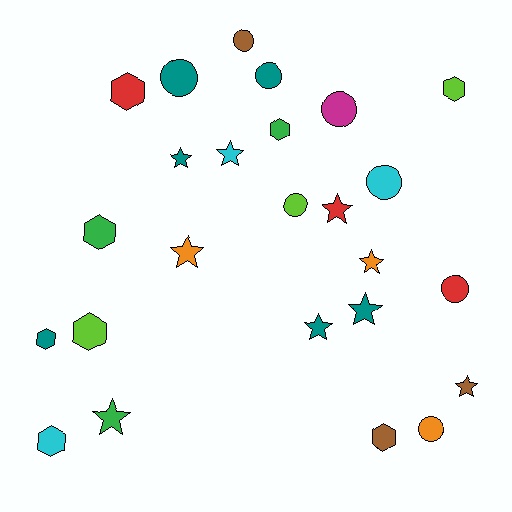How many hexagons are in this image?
There are 8 hexagons.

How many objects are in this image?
There are 25 objects.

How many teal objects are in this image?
There are 6 teal objects.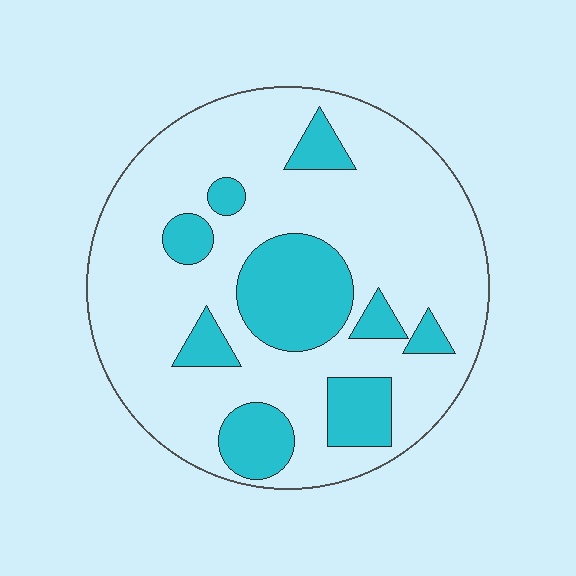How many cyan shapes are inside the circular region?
9.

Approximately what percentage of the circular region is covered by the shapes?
Approximately 25%.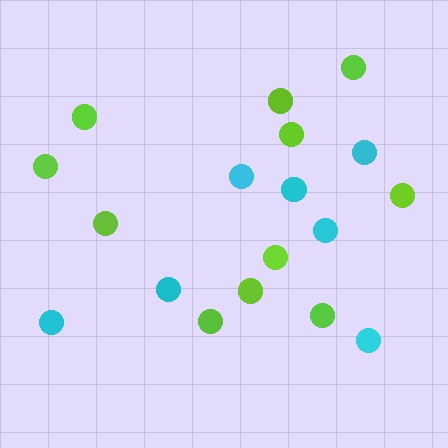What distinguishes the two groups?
There are 2 groups: one group of lime circles (11) and one group of cyan circles (7).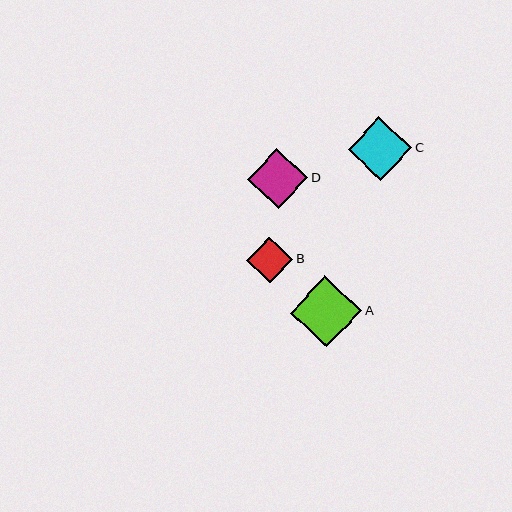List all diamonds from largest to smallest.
From largest to smallest: A, C, D, B.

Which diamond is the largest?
Diamond A is the largest with a size of approximately 71 pixels.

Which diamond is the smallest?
Diamond B is the smallest with a size of approximately 46 pixels.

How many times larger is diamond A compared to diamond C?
Diamond A is approximately 1.1 times the size of diamond C.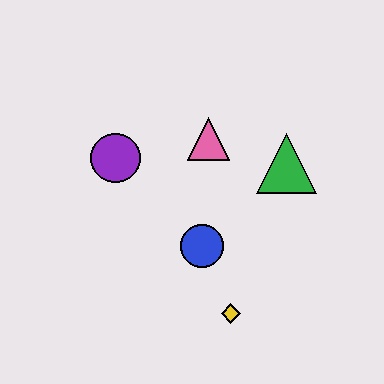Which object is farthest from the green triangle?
The purple circle is farthest from the green triangle.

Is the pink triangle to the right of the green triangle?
No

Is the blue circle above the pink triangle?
No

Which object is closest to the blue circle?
The yellow diamond is closest to the blue circle.